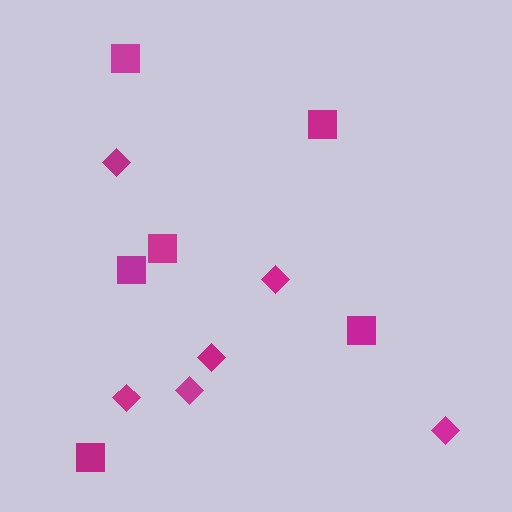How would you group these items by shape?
There are 2 groups: one group of diamonds (6) and one group of squares (6).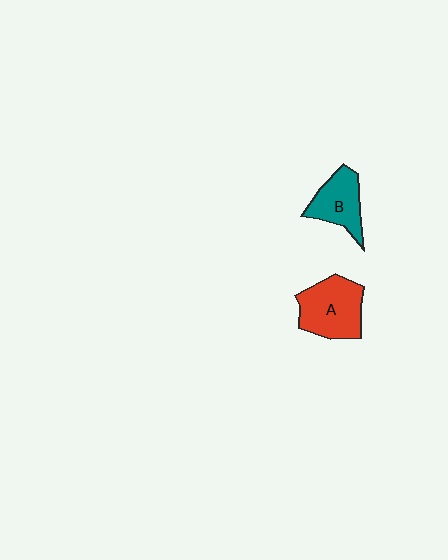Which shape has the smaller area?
Shape B (teal).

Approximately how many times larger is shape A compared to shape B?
Approximately 1.3 times.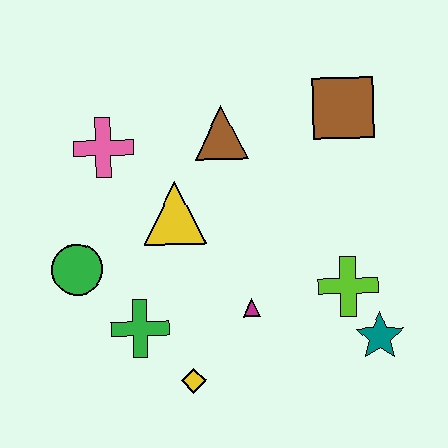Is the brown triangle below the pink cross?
No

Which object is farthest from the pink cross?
The teal star is farthest from the pink cross.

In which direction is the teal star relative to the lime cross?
The teal star is below the lime cross.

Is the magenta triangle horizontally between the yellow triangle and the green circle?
No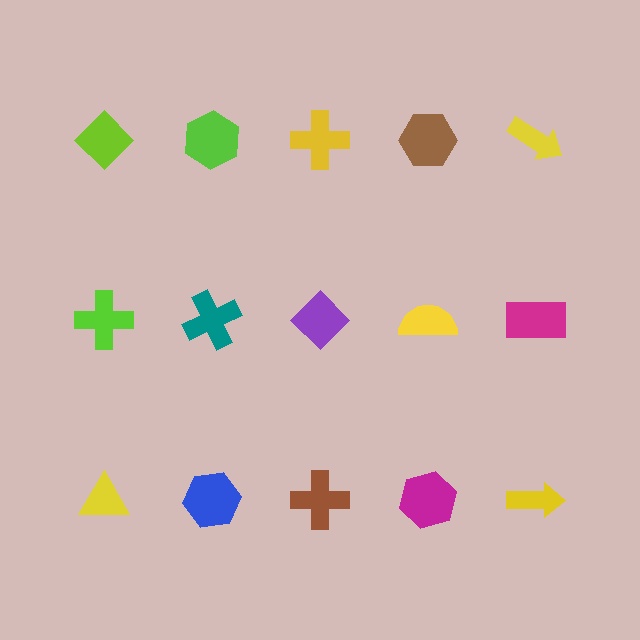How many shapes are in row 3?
5 shapes.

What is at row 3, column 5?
A yellow arrow.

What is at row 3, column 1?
A yellow triangle.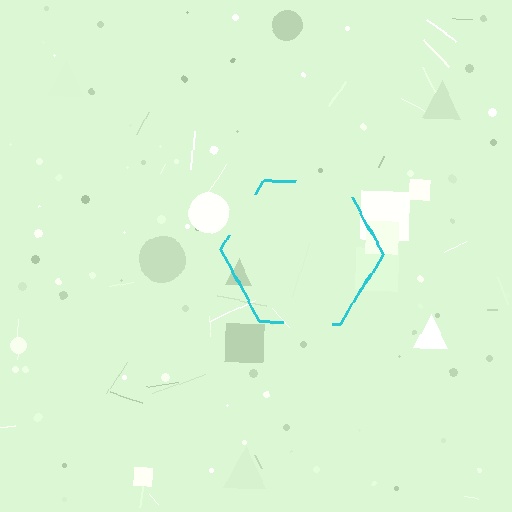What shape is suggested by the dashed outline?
The dashed outline suggests a hexagon.